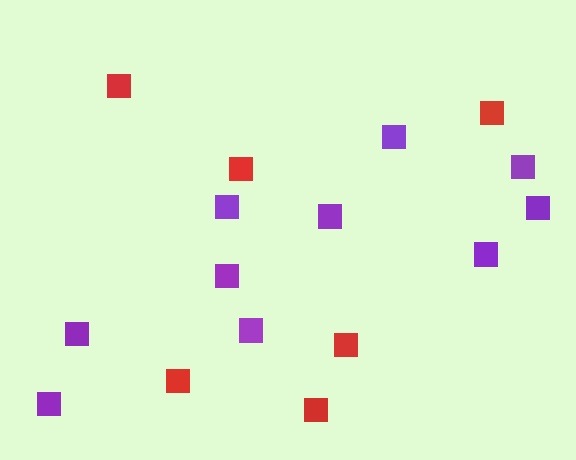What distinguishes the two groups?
There are 2 groups: one group of purple squares (10) and one group of red squares (6).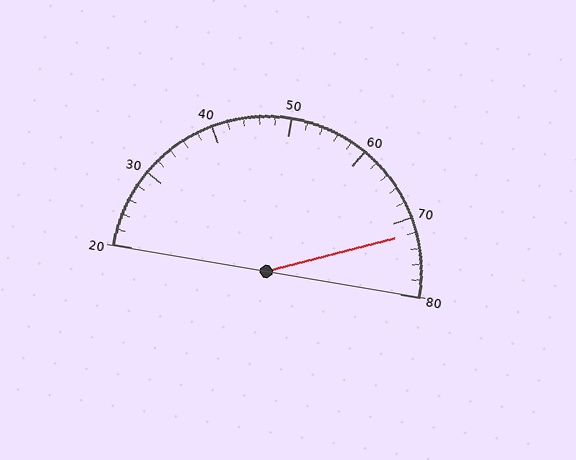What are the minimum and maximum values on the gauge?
The gauge ranges from 20 to 80.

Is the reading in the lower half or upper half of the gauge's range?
The reading is in the upper half of the range (20 to 80).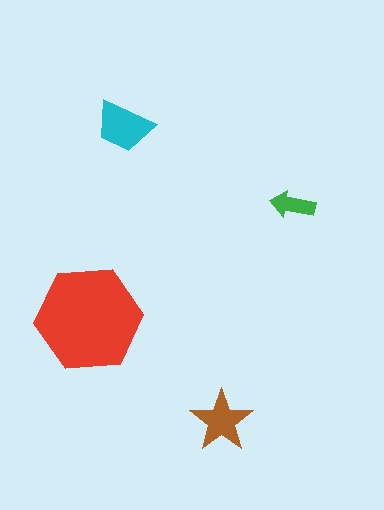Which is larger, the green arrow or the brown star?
The brown star.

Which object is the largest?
The red hexagon.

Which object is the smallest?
The green arrow.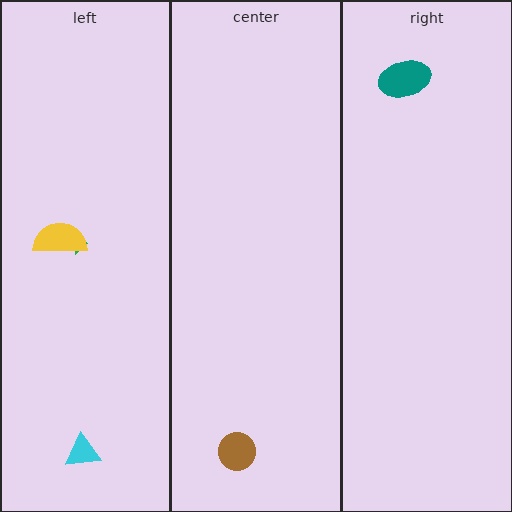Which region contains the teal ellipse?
The right region.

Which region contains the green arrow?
The left region.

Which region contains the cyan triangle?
The left region.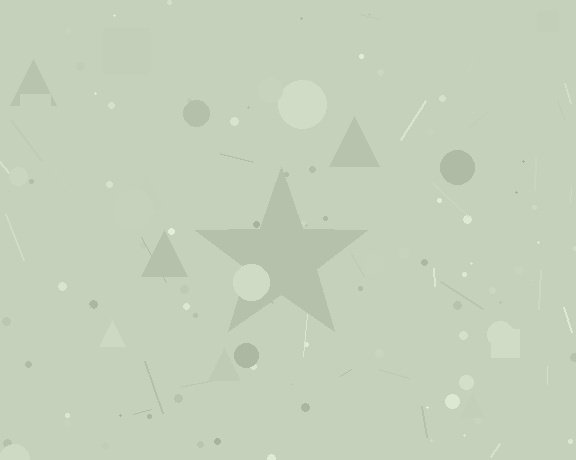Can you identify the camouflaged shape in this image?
The camouflaged shape is a star.